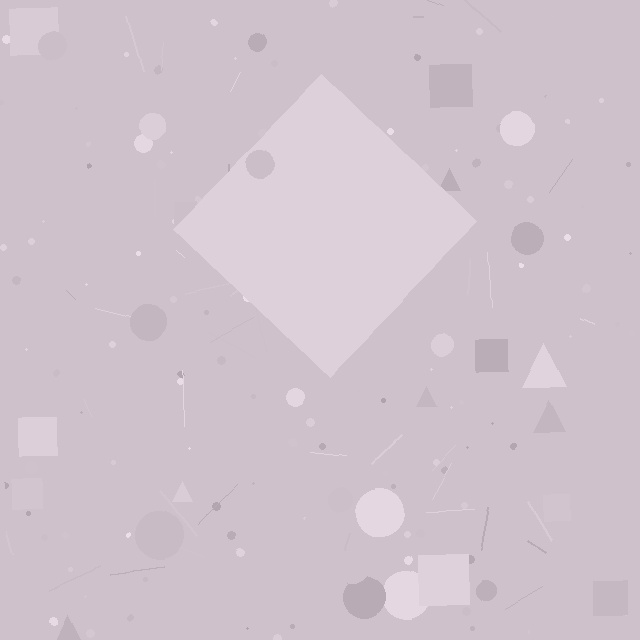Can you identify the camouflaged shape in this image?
The camouflaged shape is a diamond.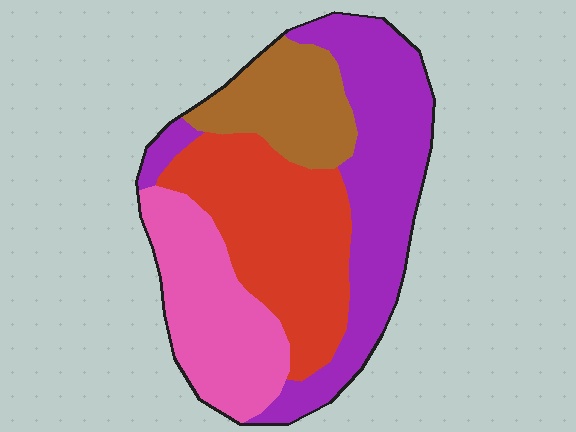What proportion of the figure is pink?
Pink takes up about one fifth (1/5) of the figure.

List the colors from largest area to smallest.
From largest to smallest: purple, red, pink, brown.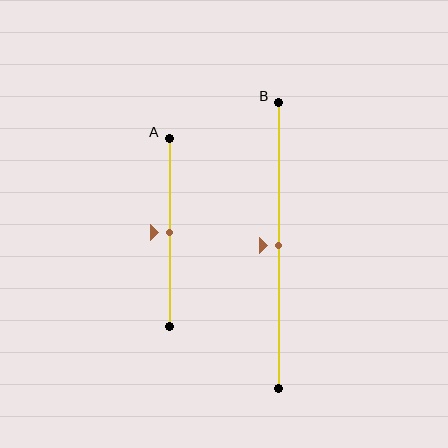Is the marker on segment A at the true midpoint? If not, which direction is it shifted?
Yes, the marker on segment A is at the true midpoint.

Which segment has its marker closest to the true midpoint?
Segment A has its marker closest to the true midpoint.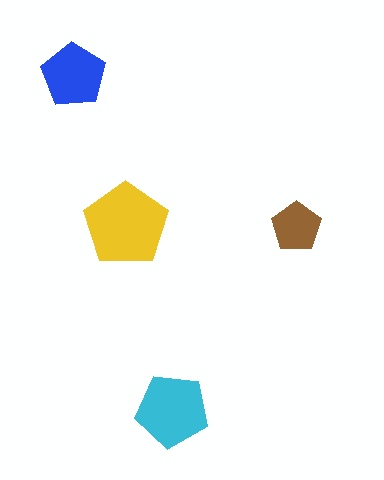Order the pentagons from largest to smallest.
the yellow one, the cyan one, the blue one, the brown one.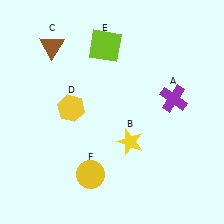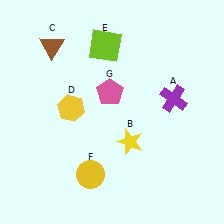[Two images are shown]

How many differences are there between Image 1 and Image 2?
There is 1 difference between the two images.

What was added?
A pink pentagon (G) was added in Image 2.